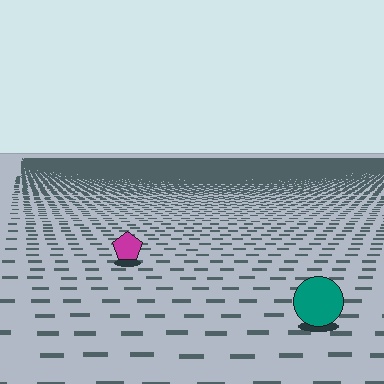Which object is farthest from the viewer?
The magenta pentagon is farthest from the viewer. It appears smaller and the ground texture around it is denser.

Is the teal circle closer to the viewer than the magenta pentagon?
Yes. The teal circle is closer — you can tell from the texture gradient: the ground texture is coarser near it.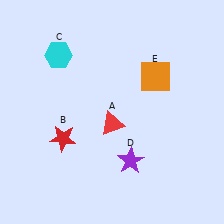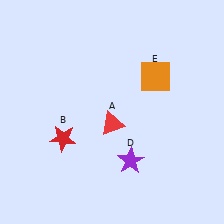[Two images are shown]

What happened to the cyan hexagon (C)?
The cyan hexagon (C) was removed in Image 2. It was in the top-left area of Image 1.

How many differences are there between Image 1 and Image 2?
There is 1 difference between the two images.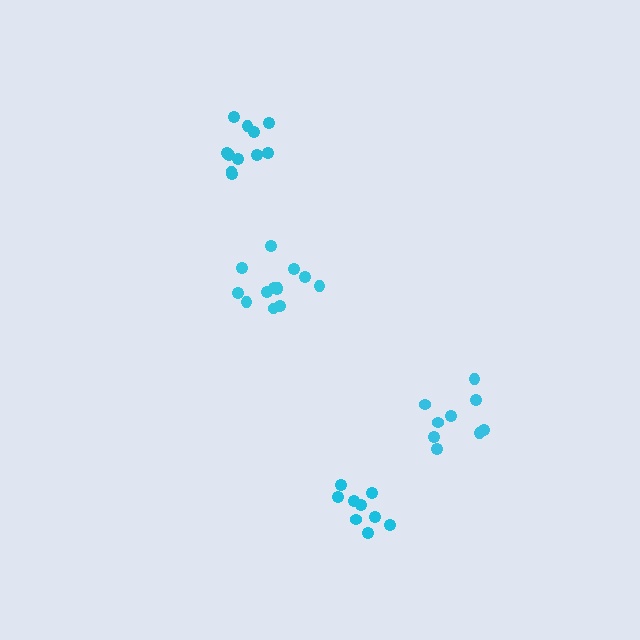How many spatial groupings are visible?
There are 4 spatial groupings.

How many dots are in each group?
Group 1: 9 dots, Group 2: 9 dots, Group 3: 13 dots, Group 4: 11 dots (42 total).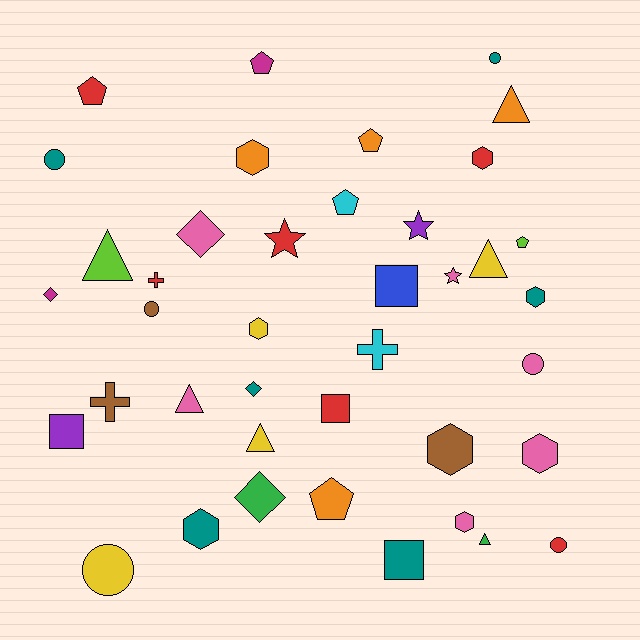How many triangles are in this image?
There are 6 triangles.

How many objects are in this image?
There are 40 objects.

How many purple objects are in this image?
There are 2 purple objects.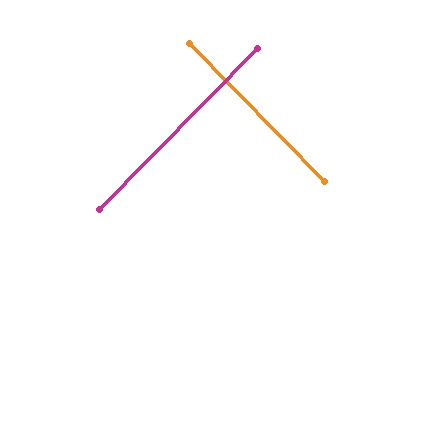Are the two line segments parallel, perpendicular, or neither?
Perpendicular — they meet at approximately 89°.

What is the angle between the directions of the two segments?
Approximately 89 degrees.